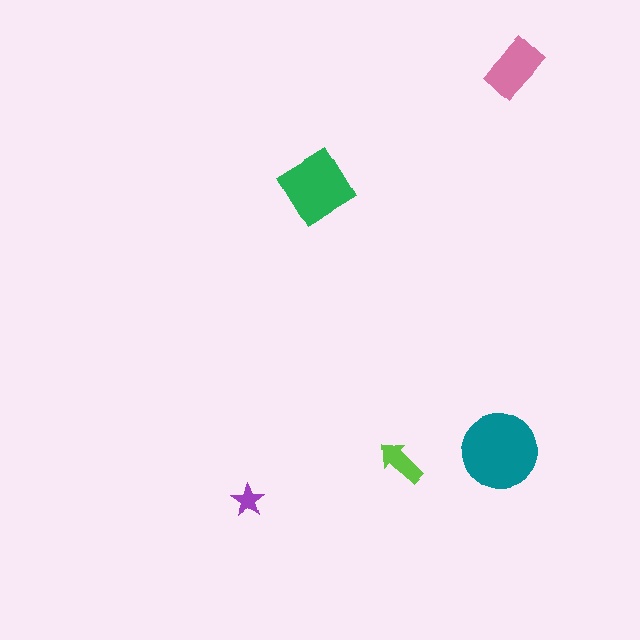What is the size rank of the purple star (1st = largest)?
5th.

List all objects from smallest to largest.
The purple star, the lime arrow, the pink rectangle, the green diamond, the teal circle.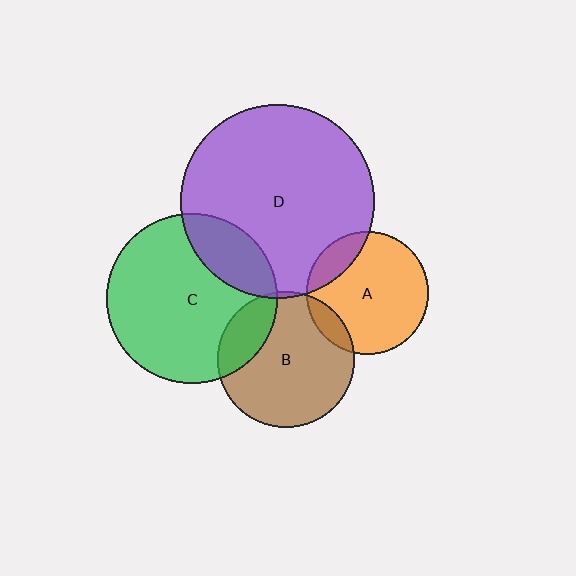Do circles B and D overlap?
Yes.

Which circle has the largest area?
Circle D (purple).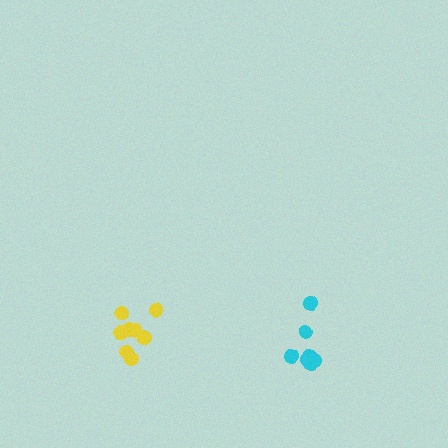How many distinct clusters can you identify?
There are 2 distinct clusters.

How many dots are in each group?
Group 1: 8 dots, Group 2: 9 dots (17 total).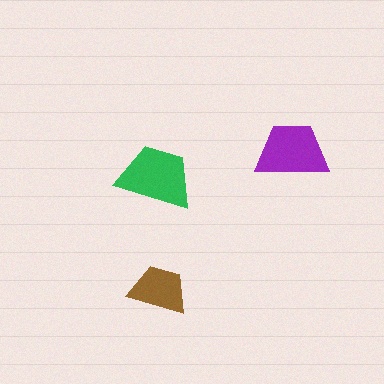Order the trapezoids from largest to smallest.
the green one, the purple one, the brown one.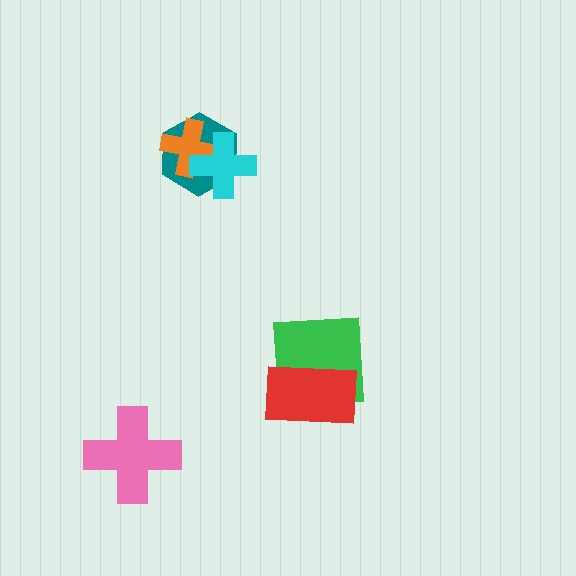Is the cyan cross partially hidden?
No, no other shape covers it.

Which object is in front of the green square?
The red rectangle is in front of the green square.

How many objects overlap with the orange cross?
2 objects overlap with the orange cross.